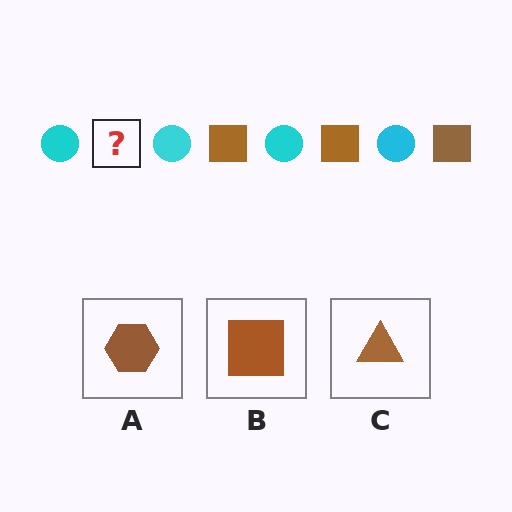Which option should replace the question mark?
Option B.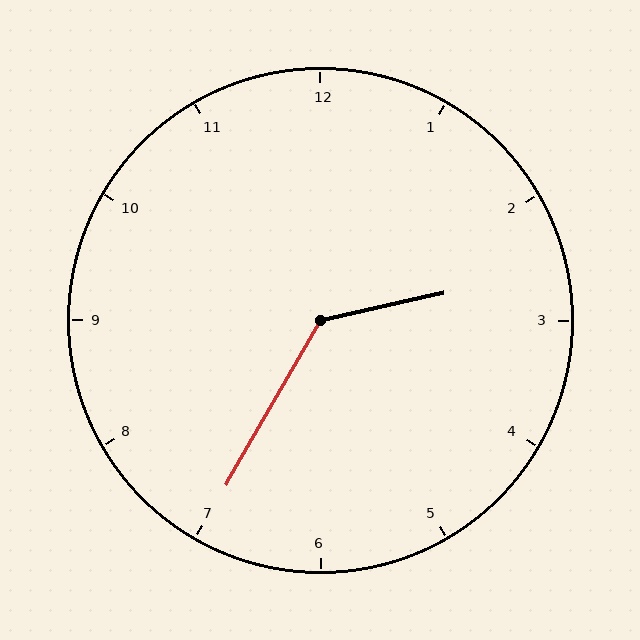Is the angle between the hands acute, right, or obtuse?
It is obtuse.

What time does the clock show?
2:35.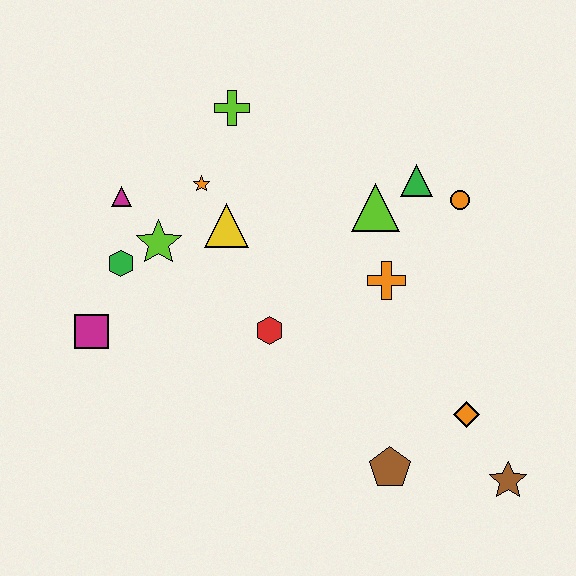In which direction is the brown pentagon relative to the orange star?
The brown pentagon is below the orange star.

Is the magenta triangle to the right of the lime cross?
No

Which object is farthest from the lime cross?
The brown star is farthest from the lime cross.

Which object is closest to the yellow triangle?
The orange star is closest to the yellow triangle.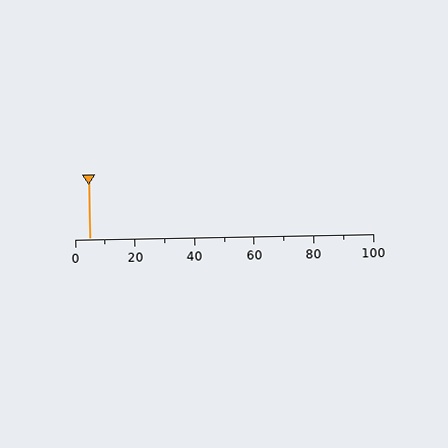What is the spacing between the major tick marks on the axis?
The major ticks are spaced 20 apart.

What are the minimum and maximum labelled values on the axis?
The axis runs from 0 to 100.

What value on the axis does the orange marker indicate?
The marker indicates approximately 5.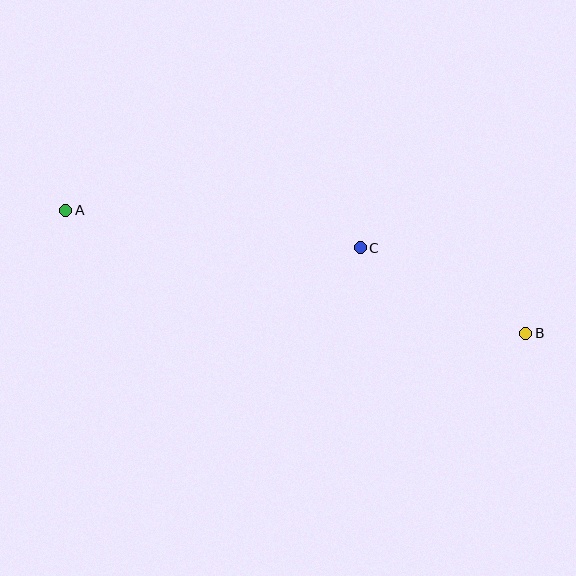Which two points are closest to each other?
Points B and C are closest to each other.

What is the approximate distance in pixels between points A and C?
The distance between A and C is approximately 297 pixels.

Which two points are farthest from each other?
Points A and B are farthest from each other.